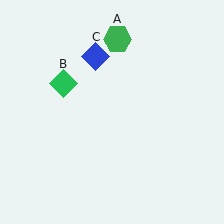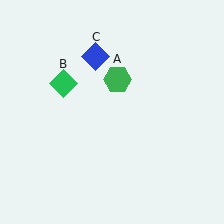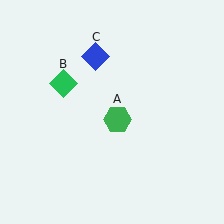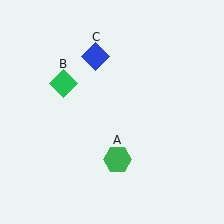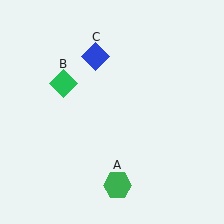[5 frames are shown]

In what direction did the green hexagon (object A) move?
The green hexagon (object A) moved down.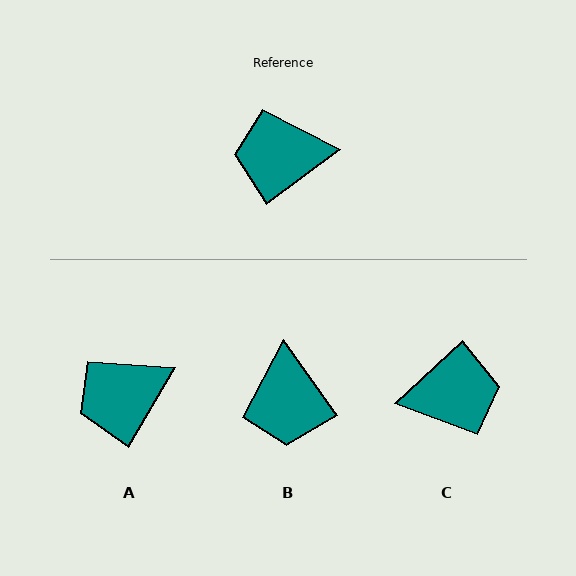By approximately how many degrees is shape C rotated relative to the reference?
Approximately 174 degrees clockwise.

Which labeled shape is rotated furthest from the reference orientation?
C, about 174 degrees away.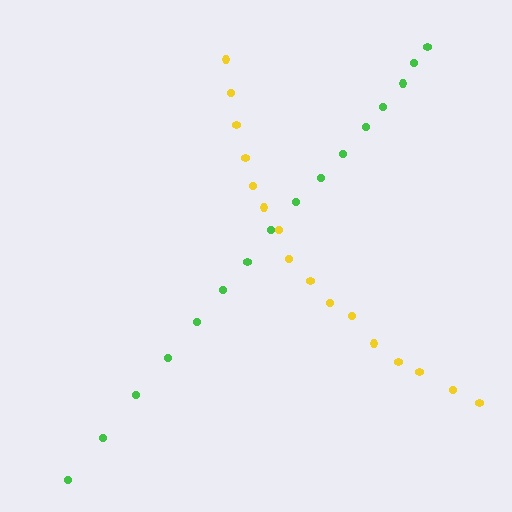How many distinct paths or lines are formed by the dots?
There are 2 distinct paths.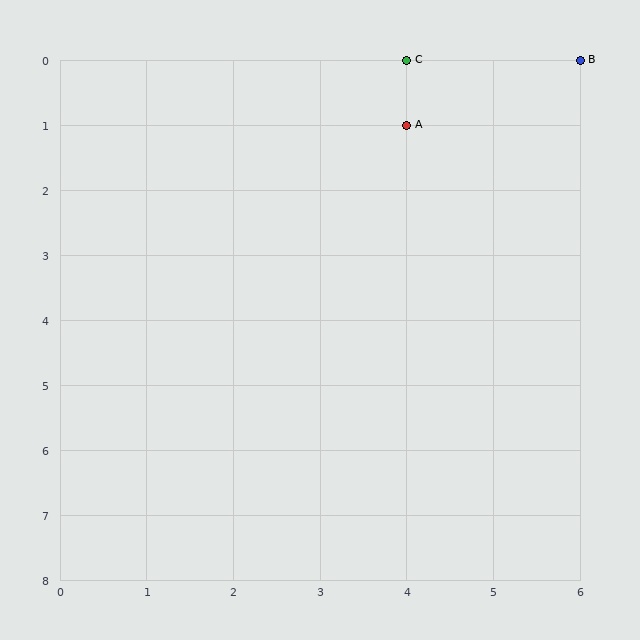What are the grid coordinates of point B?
Point B is at grid coordinates (6, 0).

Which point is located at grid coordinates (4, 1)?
Point A is at (4, 1).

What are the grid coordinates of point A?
Point A is at grid coordinates (4, 1).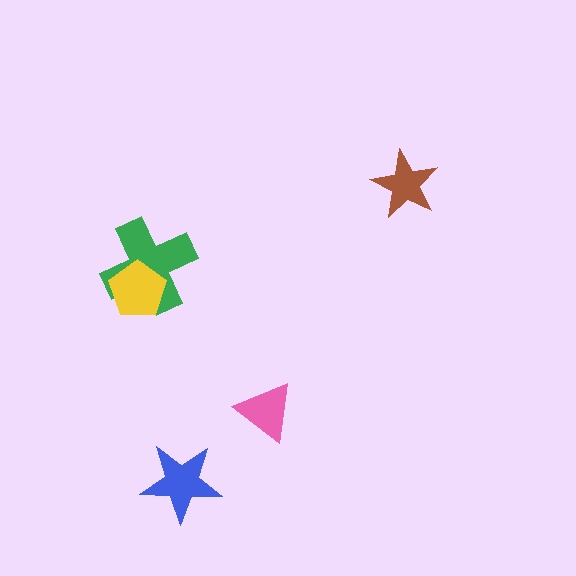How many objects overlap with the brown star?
0 objects overlap with the brown star.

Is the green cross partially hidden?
Yes, it is partially covered by another shape.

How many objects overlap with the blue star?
0 objects overlap with the blue star.